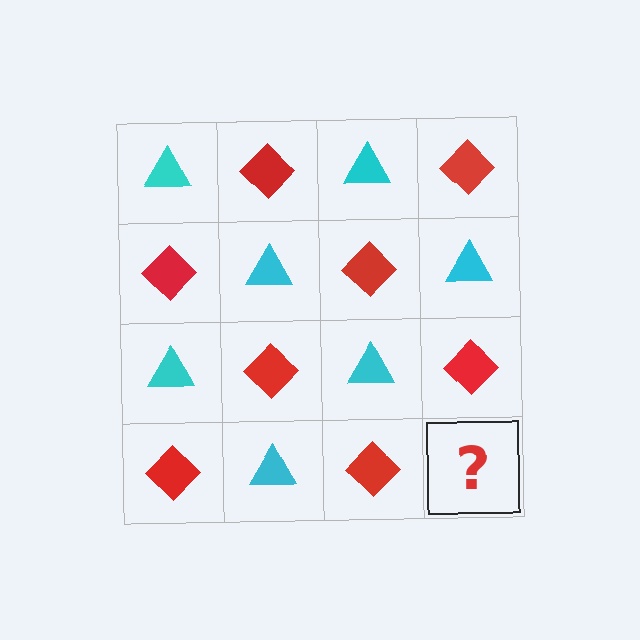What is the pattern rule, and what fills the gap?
The rule is that it alternates cyan triangle and red diamond in a checkerboard pattern. The gap should be filled with a cyan triangle.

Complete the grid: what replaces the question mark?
The question mark should be replaced with a cyan triangle.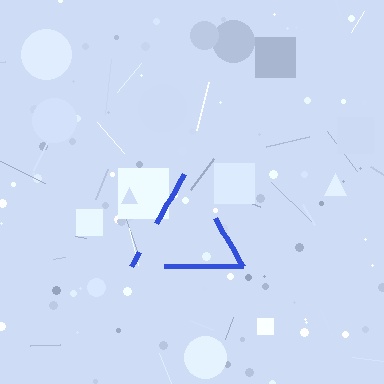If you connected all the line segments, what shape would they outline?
They would outline a triangle.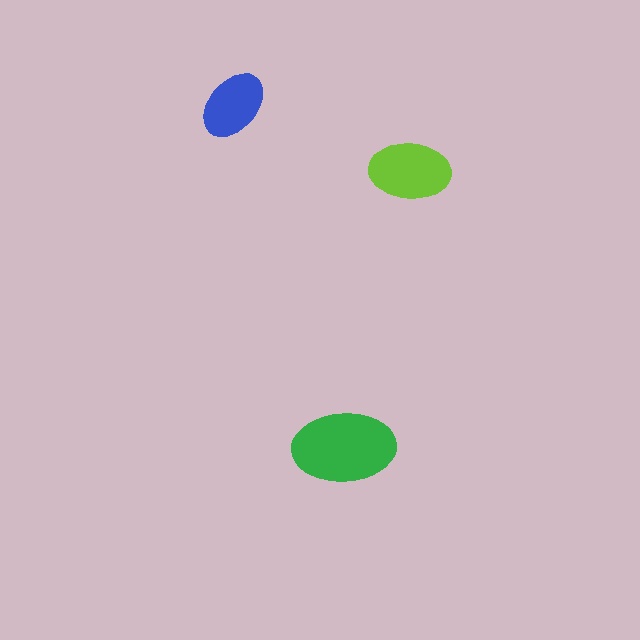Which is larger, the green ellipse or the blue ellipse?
The green one.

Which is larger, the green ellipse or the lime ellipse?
The green one.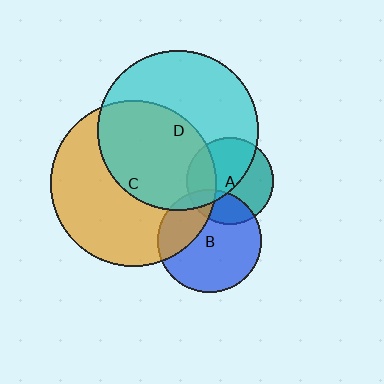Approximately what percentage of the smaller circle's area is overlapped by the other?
Approximately 30%.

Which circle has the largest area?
Circle C (orange).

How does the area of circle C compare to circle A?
Approximately 3.7 times.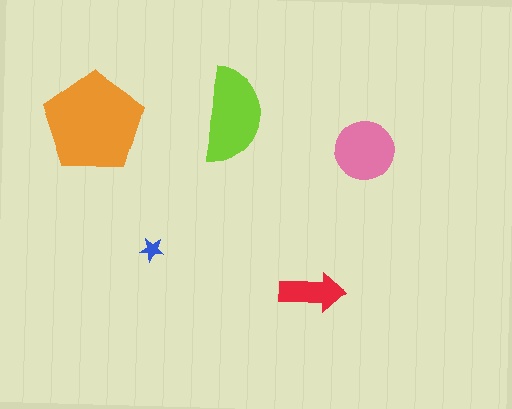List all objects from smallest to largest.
The blue star, the red arrow, the pink circle, the lime semicircle, the orange pentagon.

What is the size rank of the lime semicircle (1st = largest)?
2nd.